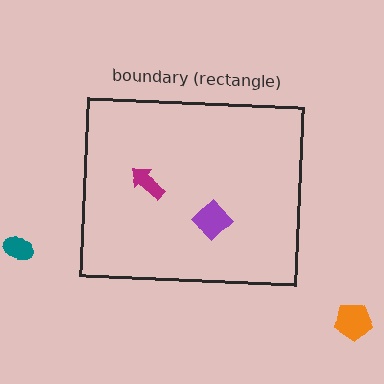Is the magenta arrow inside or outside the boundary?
Inside.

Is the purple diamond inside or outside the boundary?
Inside.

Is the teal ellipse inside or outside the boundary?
Outside.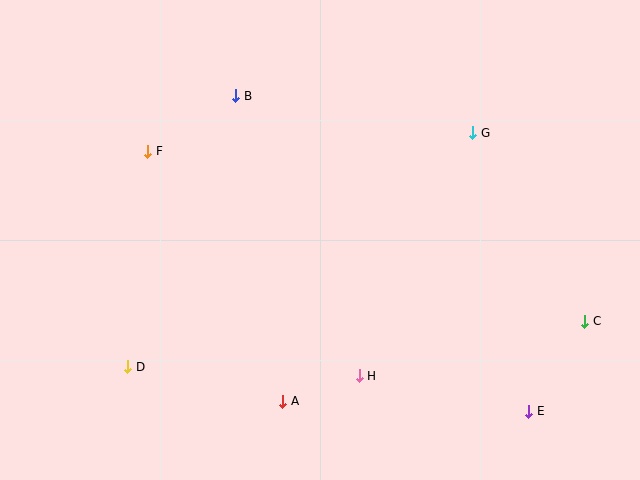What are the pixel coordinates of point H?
Point H is at (359, 376).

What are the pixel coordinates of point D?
Point D is at (128, 367).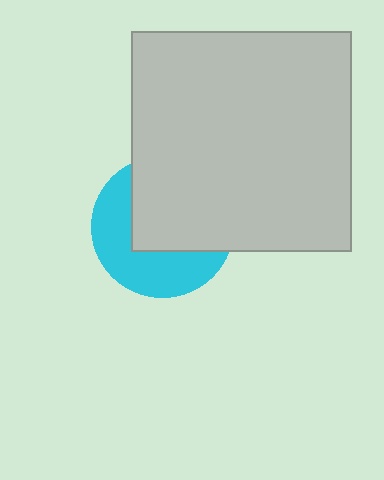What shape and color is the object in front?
The object in front is a light gray square.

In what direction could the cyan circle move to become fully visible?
The cyan circle could move toward the lower-left. That would shift it out from behind the light gray square entirely.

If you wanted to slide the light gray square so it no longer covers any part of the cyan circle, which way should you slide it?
Slide it toward the upper-right — that is the most direct way to separate the two shapes.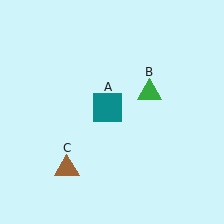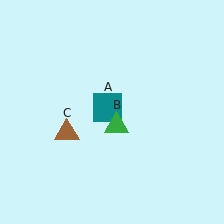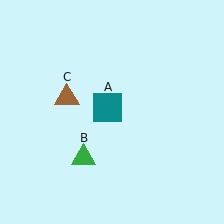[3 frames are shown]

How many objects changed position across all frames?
2 objects changed position: green triangle (object B), brown triangle (object C).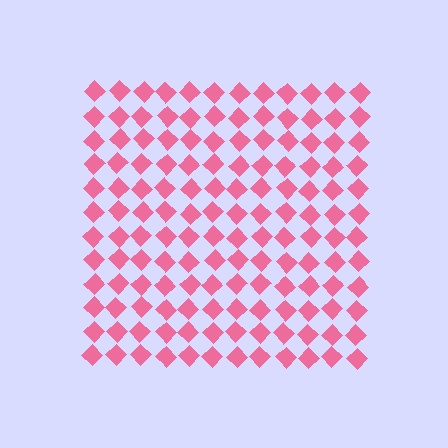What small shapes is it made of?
It is made of small diamonds.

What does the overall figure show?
The overall figure shows a square.